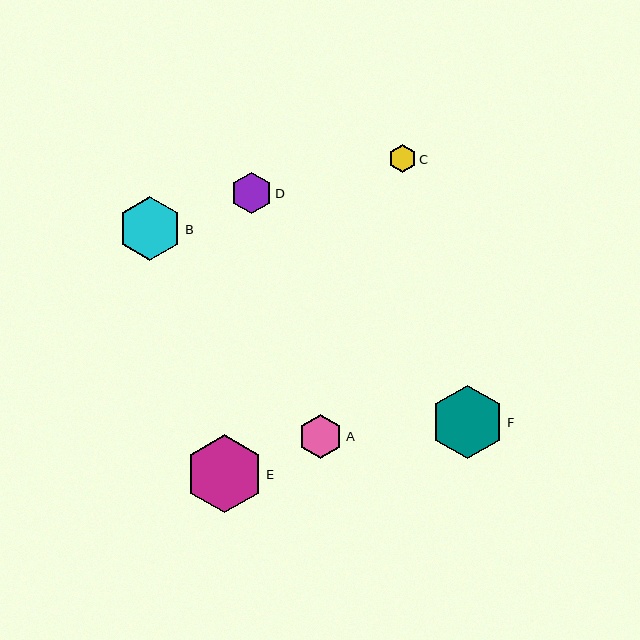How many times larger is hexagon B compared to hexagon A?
Hexagon B is approximately 1.5 times the size of hexagon A.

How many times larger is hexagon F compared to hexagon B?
Hexagon F is approximately 1.2 times the size of hexagon B.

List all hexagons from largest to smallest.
From largest to smallest: E, F, B, A, D, C.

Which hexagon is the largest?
Hexagon E is the largest with a size of approximately 78 pixels.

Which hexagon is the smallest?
Hexagon C is the smallest with a size of approximately 28 pixels.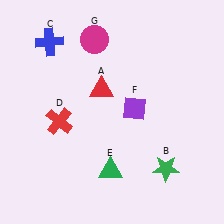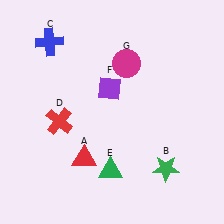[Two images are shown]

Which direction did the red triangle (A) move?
The red triangle (A) moved down.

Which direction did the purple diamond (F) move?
The purple diamond (F) moved left.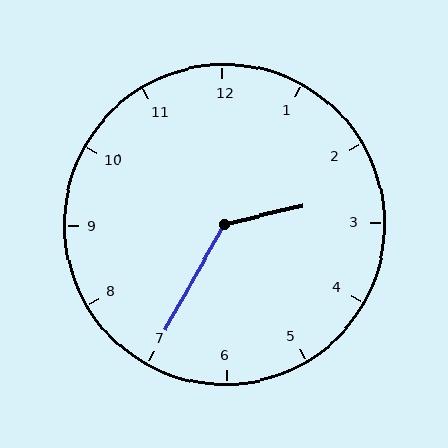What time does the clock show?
2:35.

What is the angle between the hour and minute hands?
Approximately 132 degrees.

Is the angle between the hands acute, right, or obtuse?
It is obtuse.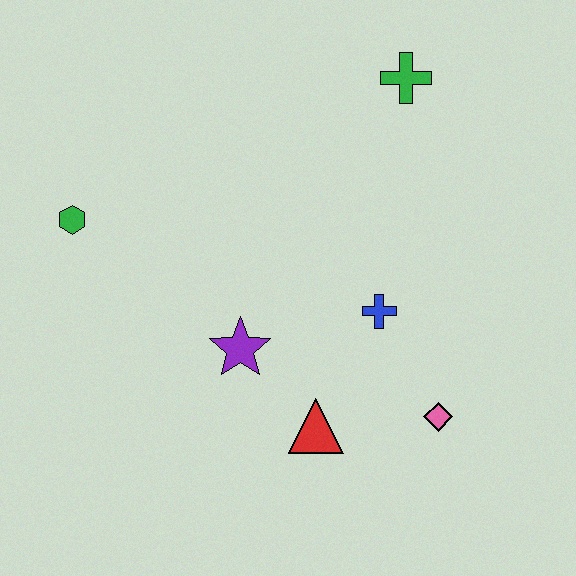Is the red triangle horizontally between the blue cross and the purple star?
Yes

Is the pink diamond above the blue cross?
No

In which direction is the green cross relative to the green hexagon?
The green cross is to the right of the green hexagon.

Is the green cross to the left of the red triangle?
No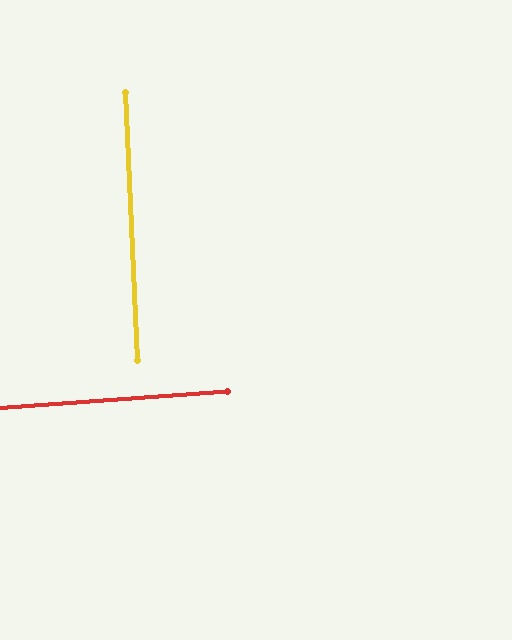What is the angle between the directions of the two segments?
Approximately 88 degrees.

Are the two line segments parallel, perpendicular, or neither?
Perpendicular — they meet at approximately 88°.